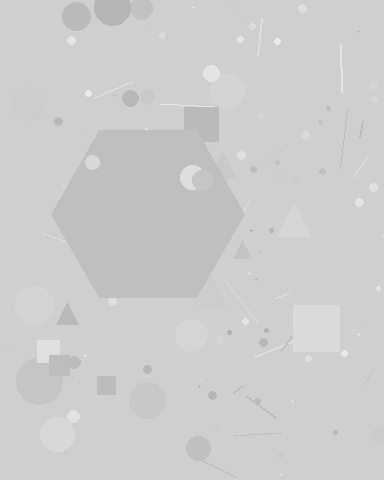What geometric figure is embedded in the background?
A hexagon is embedded in the background.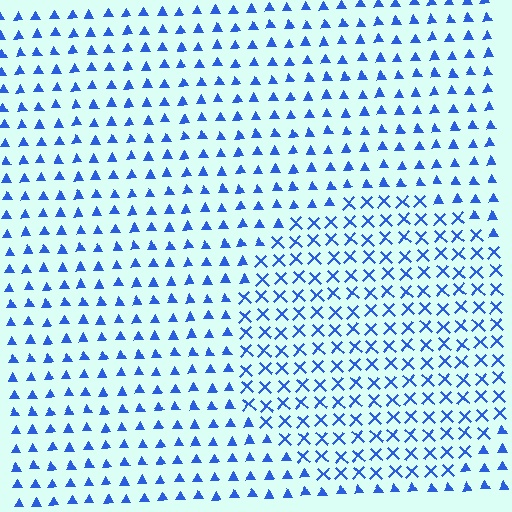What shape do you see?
I see a circle.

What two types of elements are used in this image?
The image uses X marks inside the circle region and triangles outside it.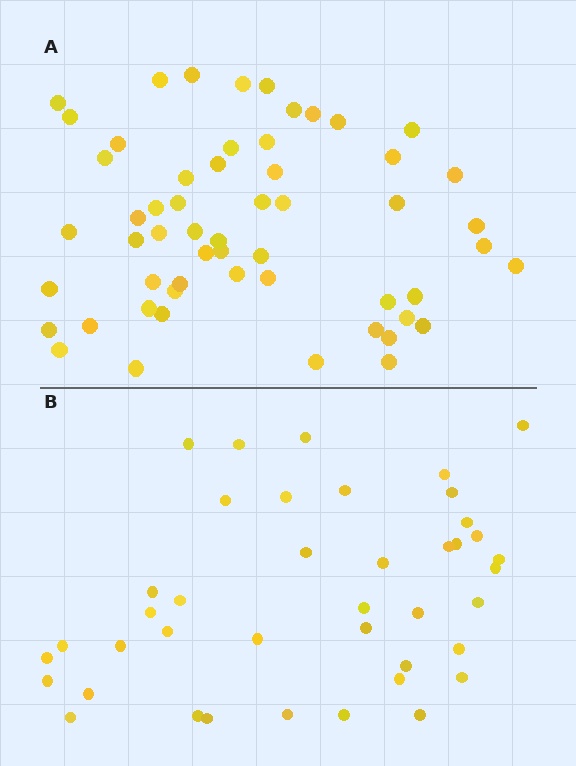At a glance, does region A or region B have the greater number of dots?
Region A (the top region) has more dots.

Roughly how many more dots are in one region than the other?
Region A has approximately 15 more dots than region B.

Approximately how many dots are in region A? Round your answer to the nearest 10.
About 60 dots. (The exact count is 56, which rounds to 60.)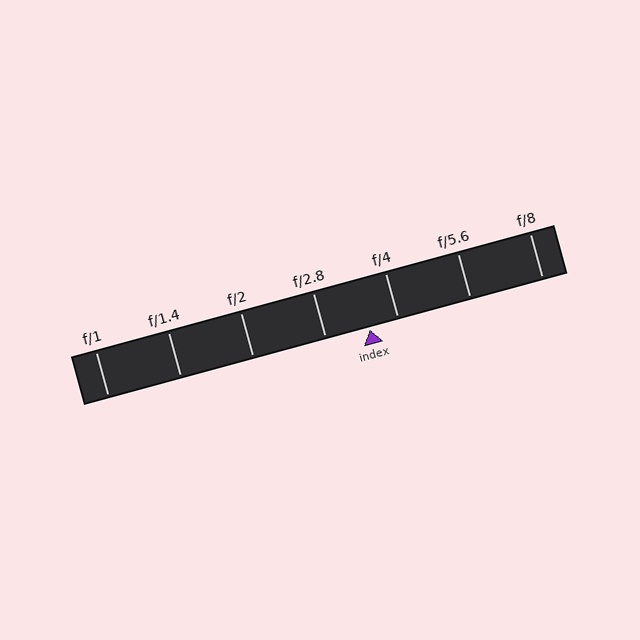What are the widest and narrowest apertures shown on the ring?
The widest aperture shown is f/1 and the narrowest is f/8.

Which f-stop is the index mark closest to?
The index mark is closest to f/4.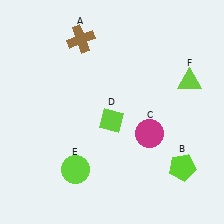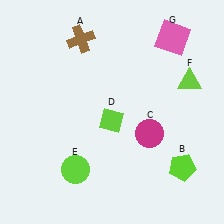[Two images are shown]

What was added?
A pink square (G) was added in Image 2.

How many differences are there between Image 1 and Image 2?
There is 1 difference between the two images.